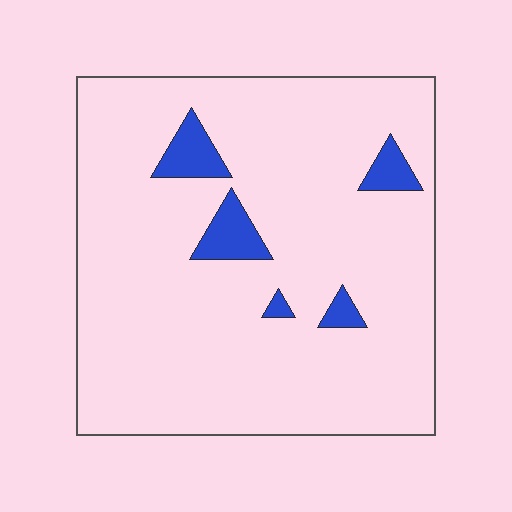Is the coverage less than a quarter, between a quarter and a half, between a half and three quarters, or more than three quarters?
Less than a quarter.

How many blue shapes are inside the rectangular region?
5.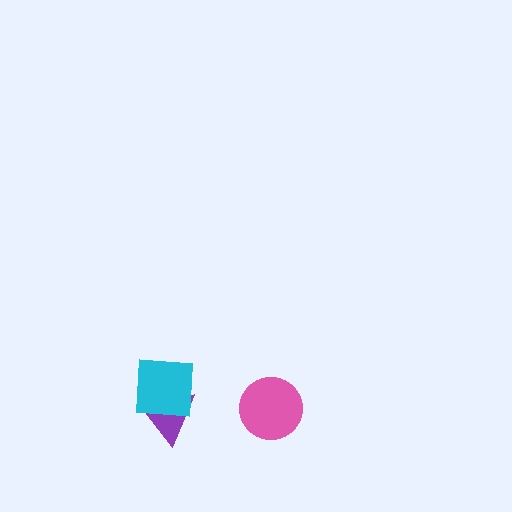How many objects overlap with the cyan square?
1 object overlaps with the cyan square.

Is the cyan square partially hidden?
No, no other shape covers it.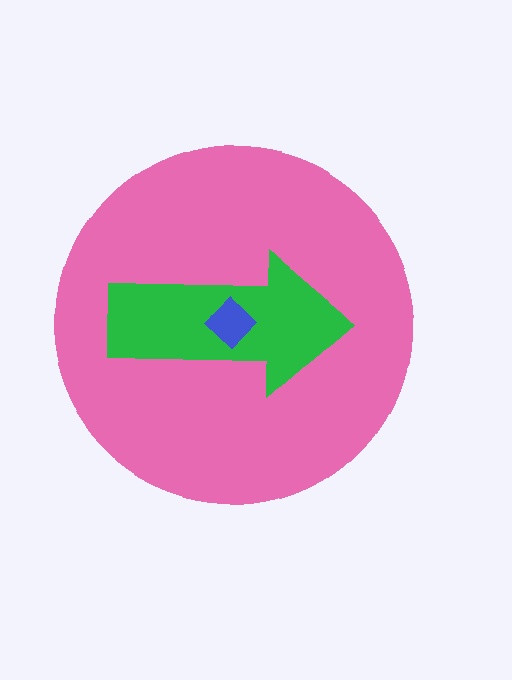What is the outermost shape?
The pink circle.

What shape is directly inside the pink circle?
The green arrow.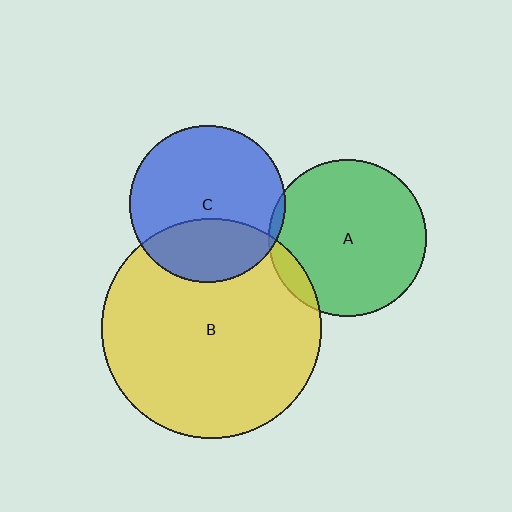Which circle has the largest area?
Circle B (yellow).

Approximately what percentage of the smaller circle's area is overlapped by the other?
Approximately 30%.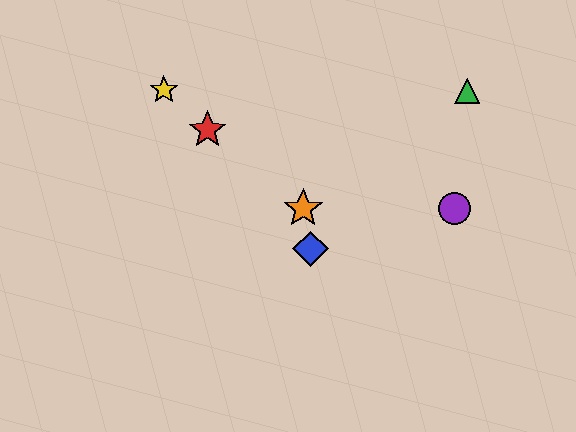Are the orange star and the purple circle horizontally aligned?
Yes, both are at y≈208.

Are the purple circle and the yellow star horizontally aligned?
No, the purple circle is at y≈208 and the yellow star is at y≈90.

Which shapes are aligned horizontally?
The purple circle, the orange star are aligned horizontally.